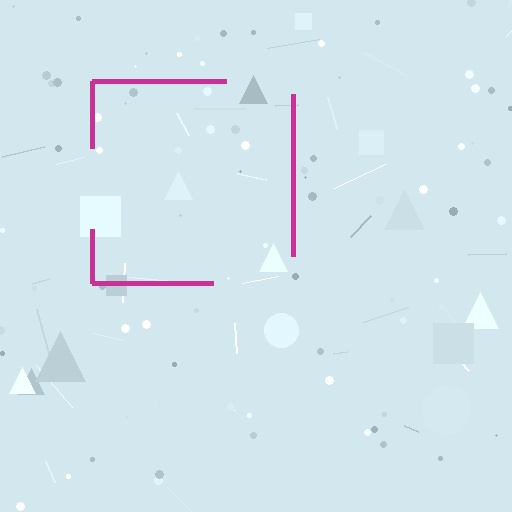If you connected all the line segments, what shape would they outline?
They would outline a square.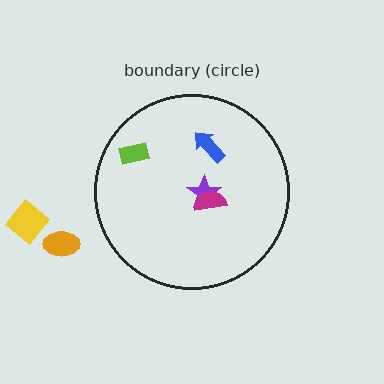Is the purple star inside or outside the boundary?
Inside.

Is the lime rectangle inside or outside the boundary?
Inside.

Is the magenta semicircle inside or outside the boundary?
Inside.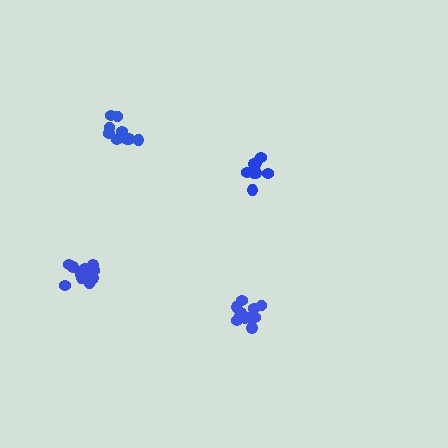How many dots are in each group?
Group 1: 12 dots, Group 2: 8 dots, Group 3: 13 dots, Group 4: 9 dots (42 total).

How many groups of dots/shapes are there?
There are 4 groups.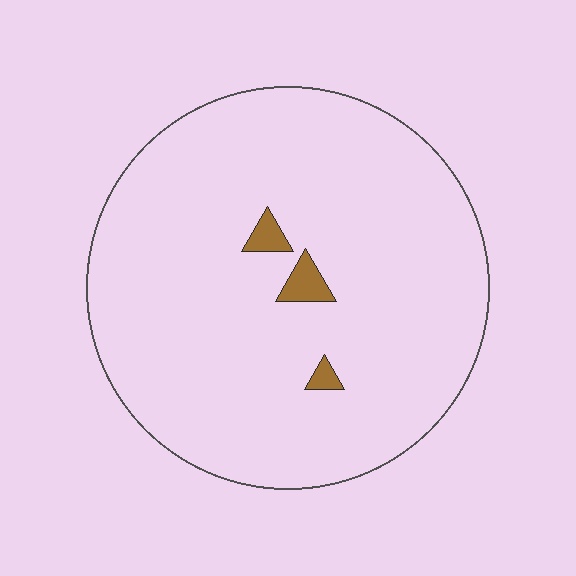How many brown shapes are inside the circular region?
3.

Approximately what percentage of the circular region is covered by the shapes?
Approximately 5%.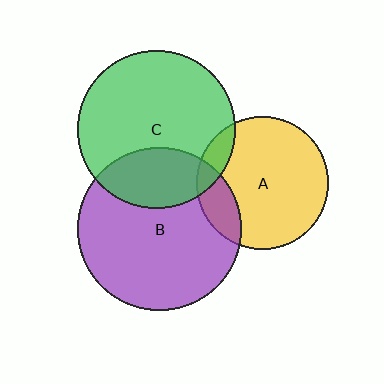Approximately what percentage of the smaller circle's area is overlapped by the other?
Approximately 10%.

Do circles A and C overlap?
Yes.